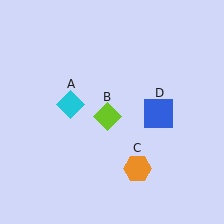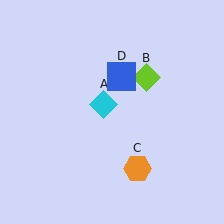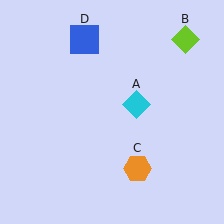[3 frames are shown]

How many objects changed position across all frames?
3 objects changed position: cyan diamond (object A), lime diamond (object B), blue square (object D).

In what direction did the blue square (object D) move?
The blue square (object D) moved up and to the left.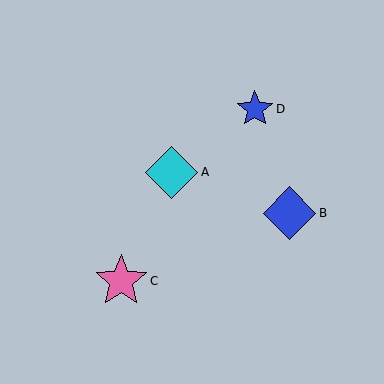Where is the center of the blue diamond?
The center of the blue diamond is at (290, 213).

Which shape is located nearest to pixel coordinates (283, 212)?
The blue diamond (labeled B) at (290, 213) is nearest to that location.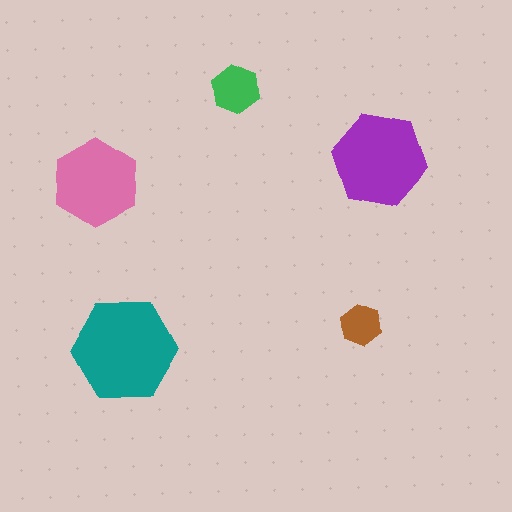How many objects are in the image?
There are 5 objects in the image.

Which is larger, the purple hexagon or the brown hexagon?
The purple one.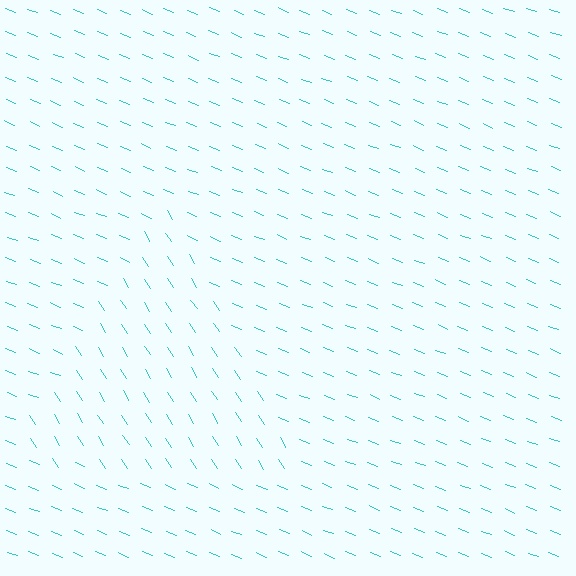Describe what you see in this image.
The image is filled with small cyan line segments. A triangle region in the image has lines oriented differently from the surrounding lines, creating a visible texture boundary.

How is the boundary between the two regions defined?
The boundary is defined purely by a change in line orientation (approximately 36 degrees difference). All lines are the same color and thickness.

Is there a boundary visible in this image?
Yes, there is a texture boundary formed by a change in line orientation.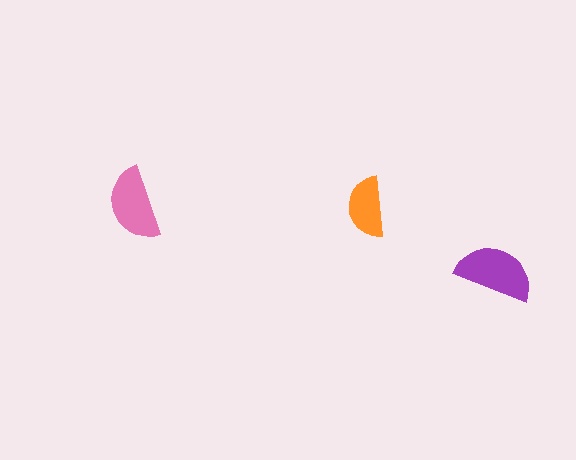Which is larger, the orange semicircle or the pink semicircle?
The pink one.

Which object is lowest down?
The purple semicircle is bottommost.